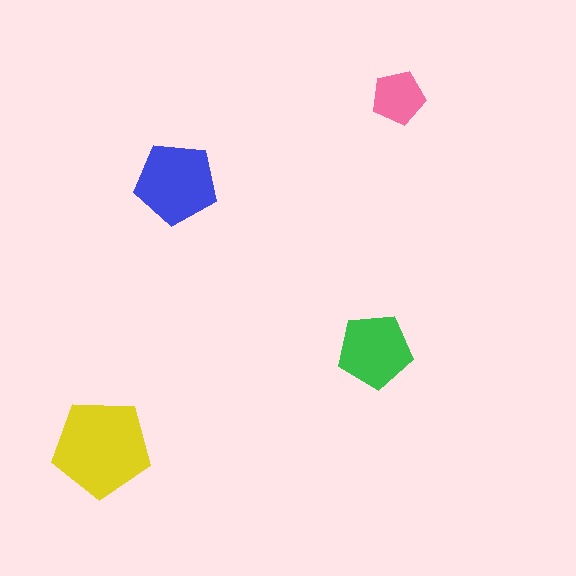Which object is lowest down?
The yellow pentagon is bottommost.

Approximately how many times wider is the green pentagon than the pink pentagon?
About 1.5 times wider.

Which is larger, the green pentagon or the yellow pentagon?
The yellow one.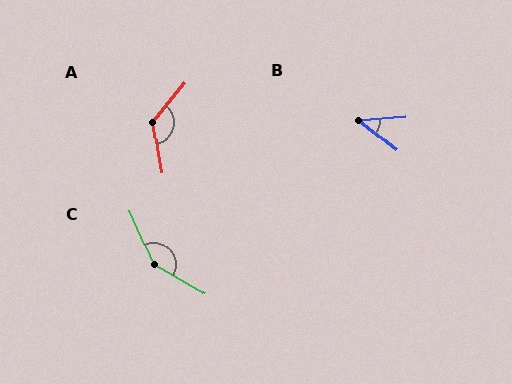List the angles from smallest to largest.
B (41°), A (130°), C (143°).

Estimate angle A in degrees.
Approximately 130 degrees.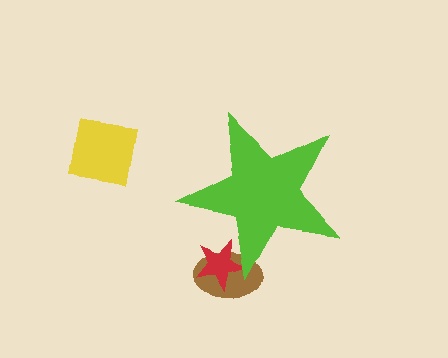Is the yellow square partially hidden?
No, the yellow square is fully visible.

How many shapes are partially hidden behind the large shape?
2 shapes are partially hidden.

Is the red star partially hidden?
Yes, the red star is partially hidden behind the lime star.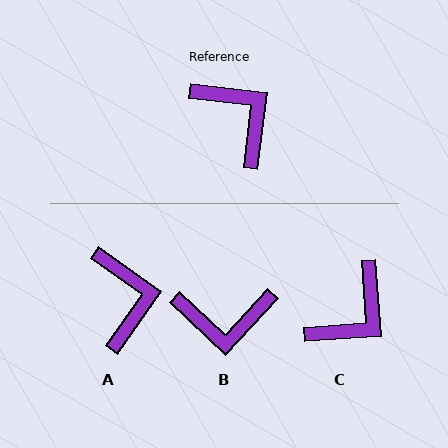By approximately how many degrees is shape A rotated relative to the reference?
Approximately 28 degrees clockwise.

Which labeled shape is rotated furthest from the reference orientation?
B, about 126 degrees away.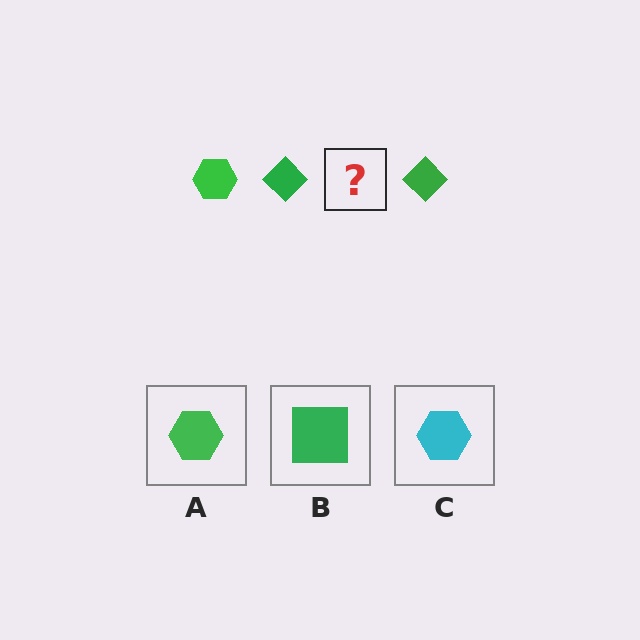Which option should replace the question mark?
Option A.